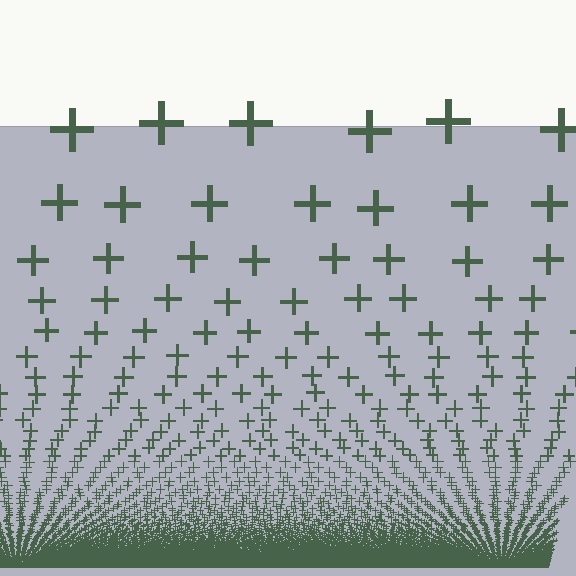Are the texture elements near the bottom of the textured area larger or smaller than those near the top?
Smaller. The gradient is inverted — elements near the bottom are smaller and denser.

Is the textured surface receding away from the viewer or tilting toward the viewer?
The surface appears to tilt toward the viewer. Texture elements get larger and sparser toward the top.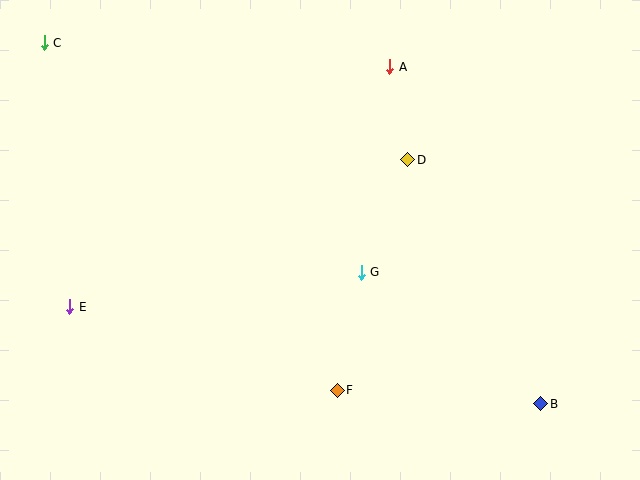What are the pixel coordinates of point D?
Point D is at (408, 160).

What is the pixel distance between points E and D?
The distance between E and D is 368 pixels.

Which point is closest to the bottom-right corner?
Point B is closest to the bottom-right corner.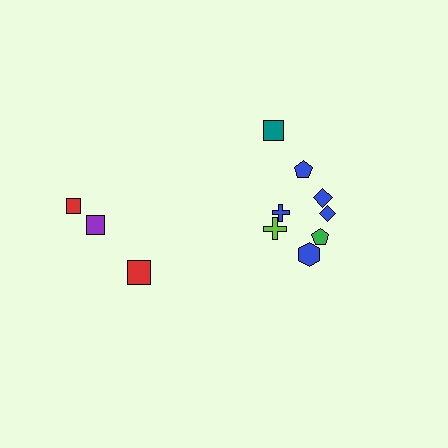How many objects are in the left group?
There are 3 objects.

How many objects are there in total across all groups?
There are 11 objects.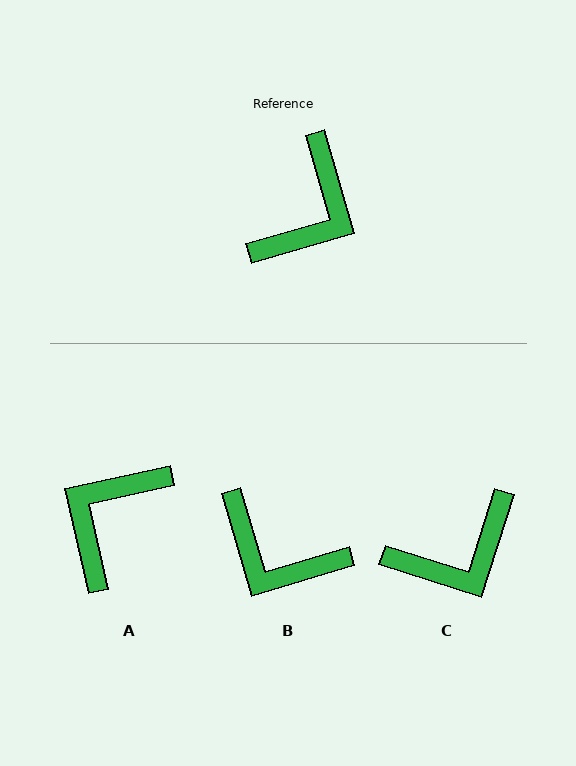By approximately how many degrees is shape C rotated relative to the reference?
Approximately 34 degrees clockwise.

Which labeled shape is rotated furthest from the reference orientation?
A, about 177 degrees away.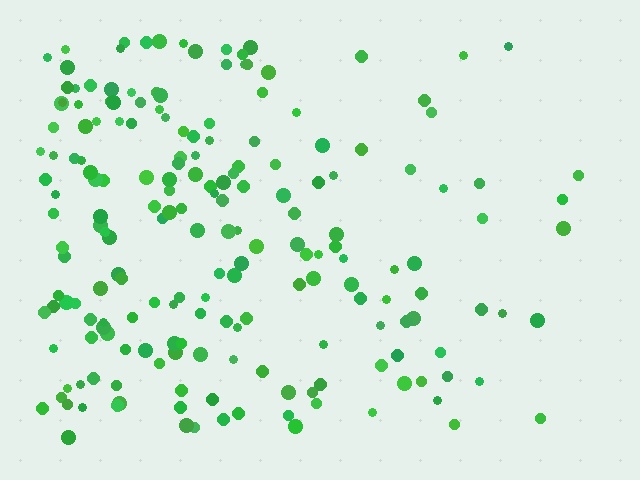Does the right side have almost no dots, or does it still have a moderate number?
Still a moderate number, just noticeably fewer than the left.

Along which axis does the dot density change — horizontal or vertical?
Horizontal.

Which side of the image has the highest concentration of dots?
The left.